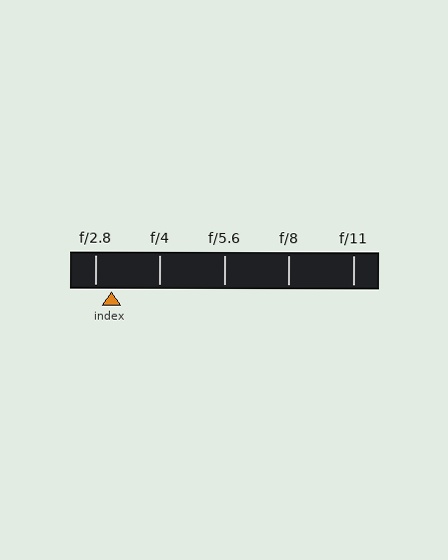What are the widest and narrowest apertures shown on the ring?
The widest aperture shown is f/2.8 and the narrowest is f/11.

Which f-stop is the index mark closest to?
The index mark is closest to f/2.8.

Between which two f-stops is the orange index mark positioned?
The index mark is between f/2.8 and f/4.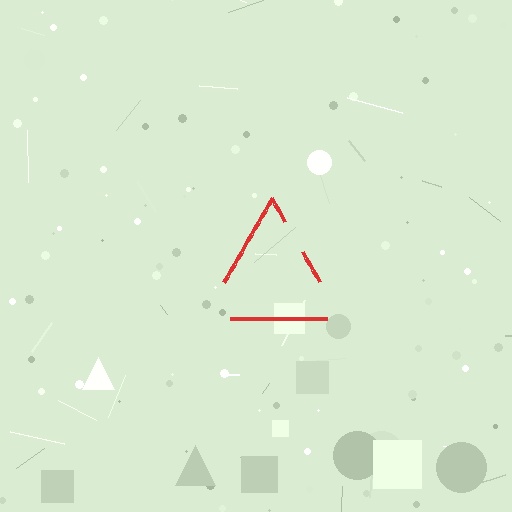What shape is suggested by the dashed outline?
The dashed outline suggests a triangle.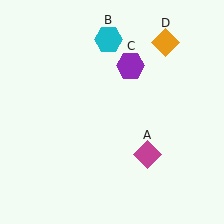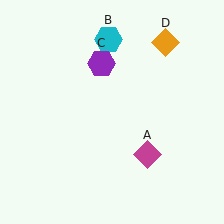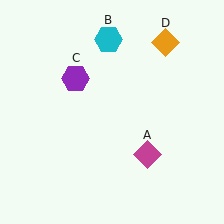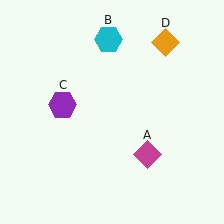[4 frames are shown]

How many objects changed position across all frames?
1 object changed position: purple hexagon (object C).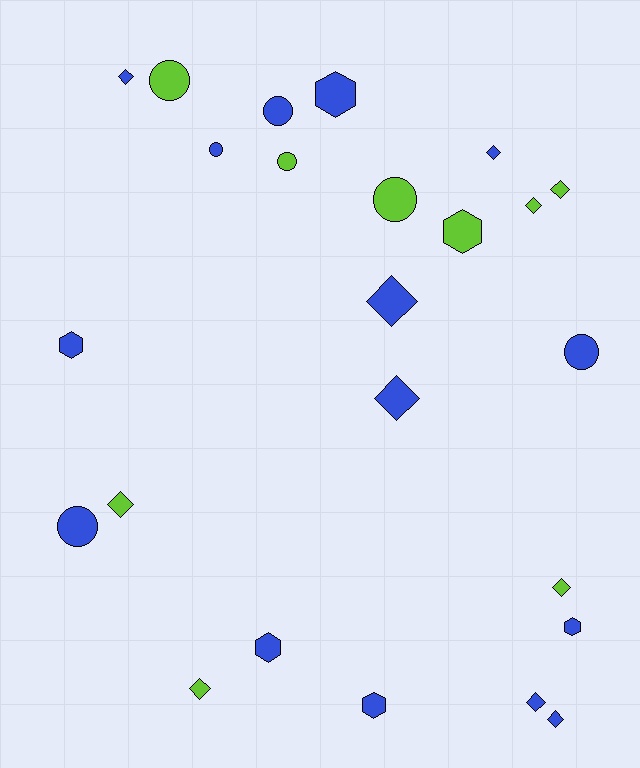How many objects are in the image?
There are 24 objects.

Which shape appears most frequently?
Diamond, with 11 objects.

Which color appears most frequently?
Blue, with 15 objects.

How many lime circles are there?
There are 3 lime circles.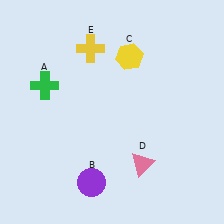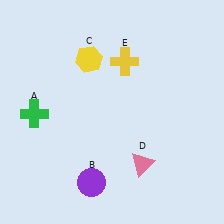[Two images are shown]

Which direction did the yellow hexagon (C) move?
The yellow hexagon (C) moved left.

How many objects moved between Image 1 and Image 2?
3 objects moved between the two images.